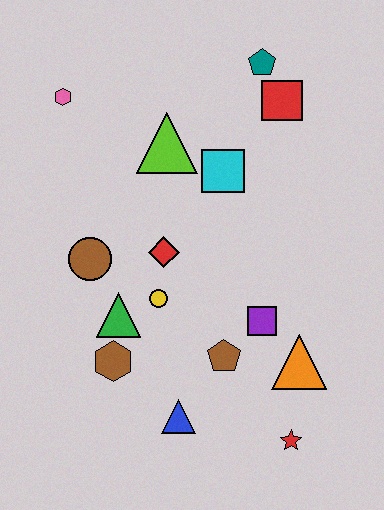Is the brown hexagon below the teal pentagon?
Yes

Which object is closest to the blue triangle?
The brown pentagon is closest to the blue triangle.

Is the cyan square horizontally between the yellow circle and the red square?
Yes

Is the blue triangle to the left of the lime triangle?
No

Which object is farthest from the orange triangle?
The pink hexagon is farthest from the orange triangle.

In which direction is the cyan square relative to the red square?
The cyan square is below the red square.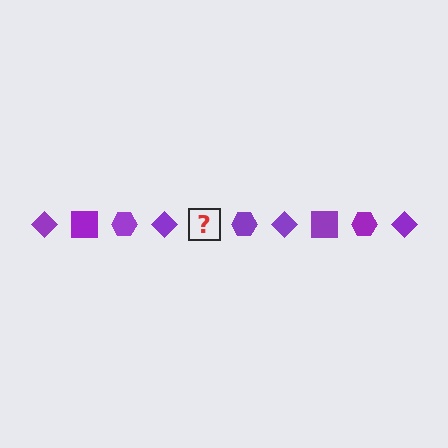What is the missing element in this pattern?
The missing element is a purple square.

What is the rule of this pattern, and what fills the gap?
The rule is that the pattern cycles through diamond, square, hexagon shapes in purple. The gap should be filled with a purple square.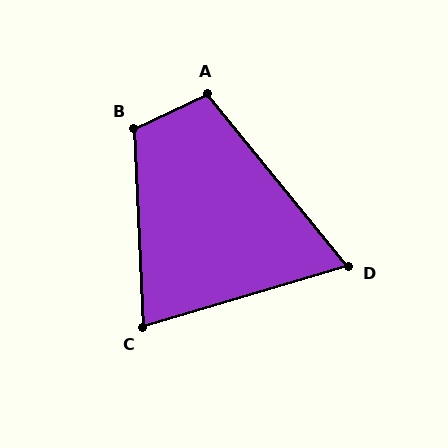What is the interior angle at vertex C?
Approximately 76 degrees (acute).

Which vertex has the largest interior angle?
B, at approximately 113 degrees.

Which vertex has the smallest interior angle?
D, at approximately 67 degrees.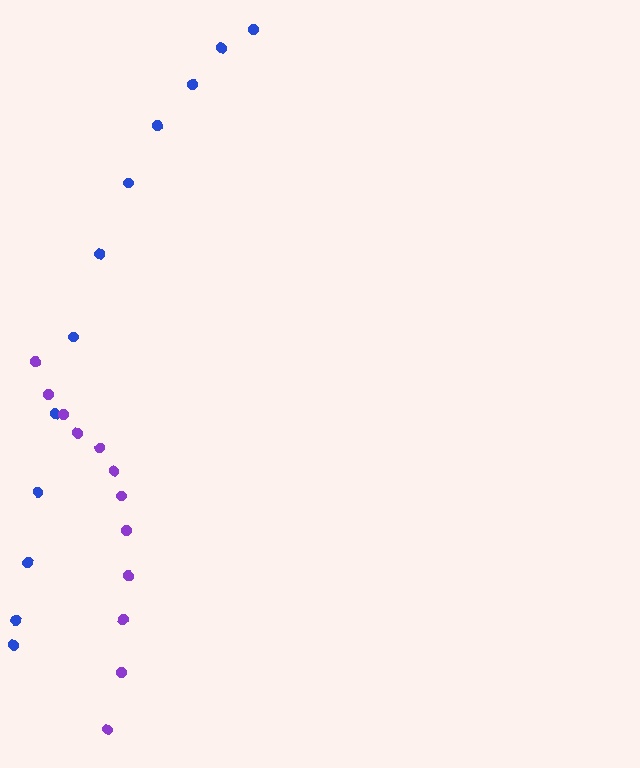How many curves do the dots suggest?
There are 2 distinct paths.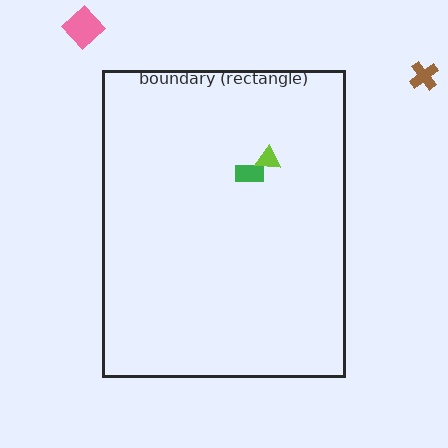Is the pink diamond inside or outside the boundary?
Outside.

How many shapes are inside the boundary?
2 inside, 2 outside.